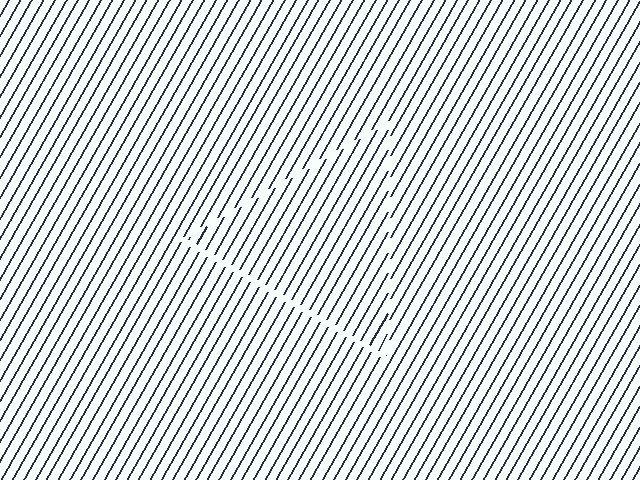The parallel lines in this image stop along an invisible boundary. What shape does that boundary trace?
An illusory triangle. The interior of the shape contains the same grating, shifted by half a period — the contour is defined by the phase discontinuity where line-ends from the inner and outer gratings abut.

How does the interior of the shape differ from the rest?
The interior of the shape contains the same grating, shifted by half a period — the contour is defined by the phase discontinuity where line-ends from the inner and outer gratings abut.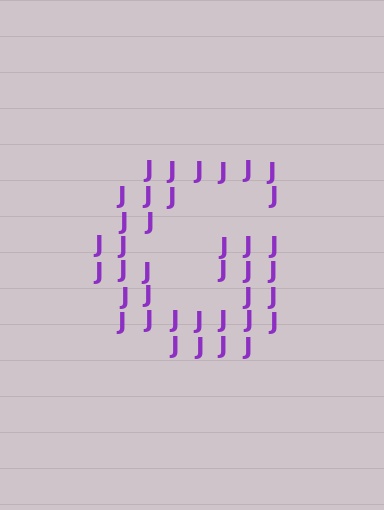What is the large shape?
The large shape is the letter G.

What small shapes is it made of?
It is made of small letter J's.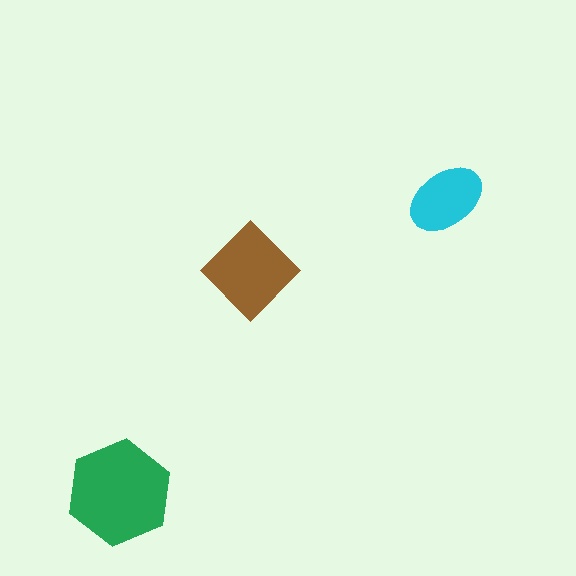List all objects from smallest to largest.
The cyan ellipse, the brown diamond, the green hexagon.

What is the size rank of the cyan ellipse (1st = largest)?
3rd.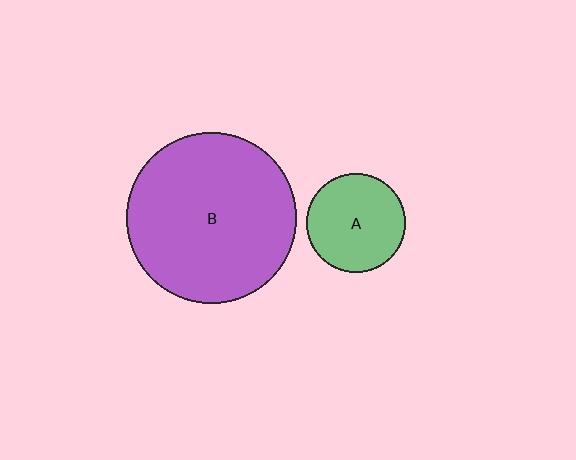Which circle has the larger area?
Circle B (purple).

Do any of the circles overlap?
No, none of the circles overlap.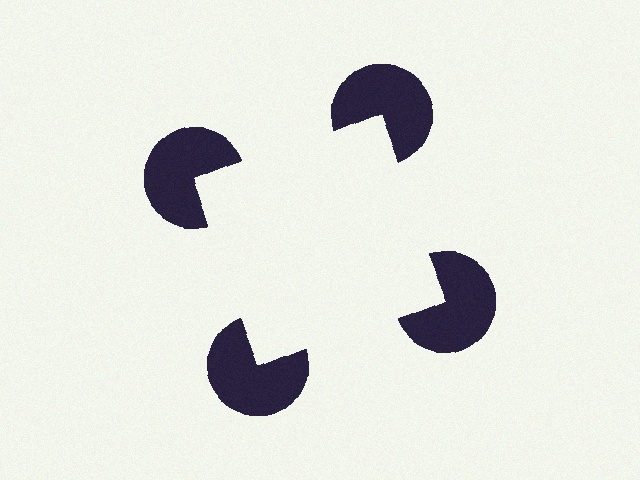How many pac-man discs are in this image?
There are 4 — one at each vertex of the illusory square.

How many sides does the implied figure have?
4 sides.